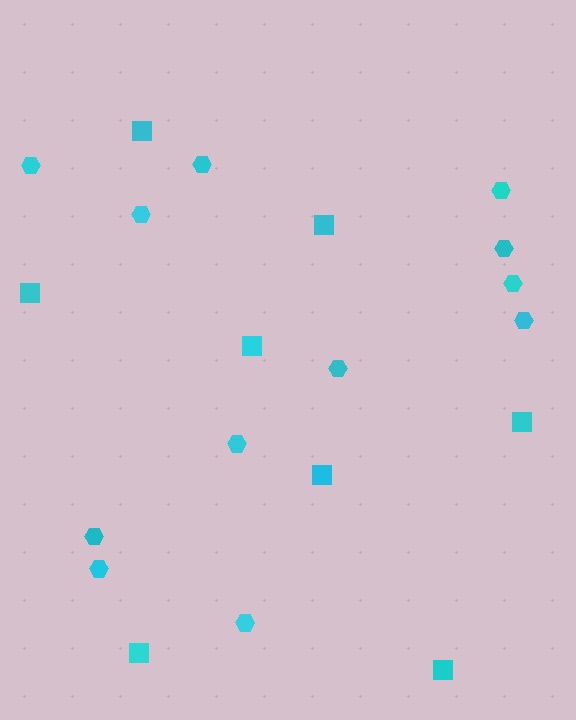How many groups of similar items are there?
There are 2 groups: one group of hexagons (12) and one group of squares (8).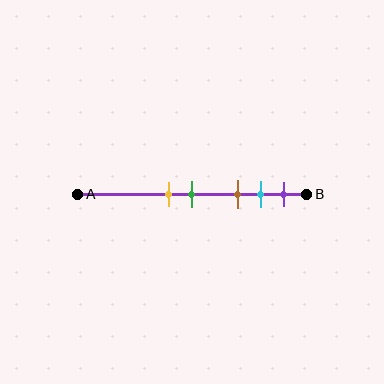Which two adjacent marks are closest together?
The yellow and green marks are the closest adjacent pair.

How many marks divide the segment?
There are 5 marks dividing the segment.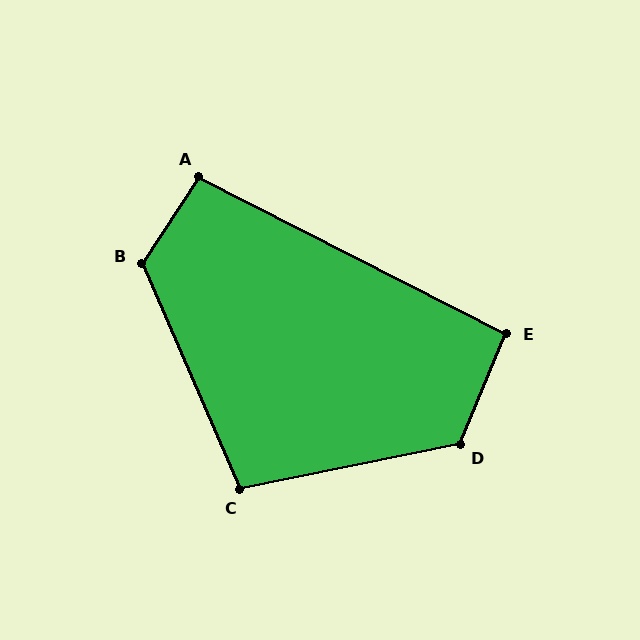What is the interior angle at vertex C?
Approximately 102 degrees (obtuse).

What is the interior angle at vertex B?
Approximately 123 degrees (obtuse).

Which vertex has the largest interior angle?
D, at approximately 124 degrees.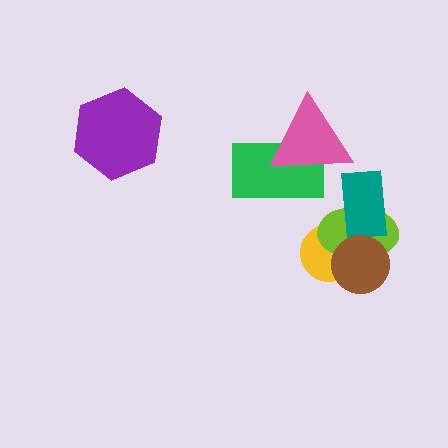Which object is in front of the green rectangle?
The pink triangle is in front of the green rectangle.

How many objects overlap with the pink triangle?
1 object overlaps with the pink triangle.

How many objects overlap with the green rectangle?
1 object overlaps with the green rectangle.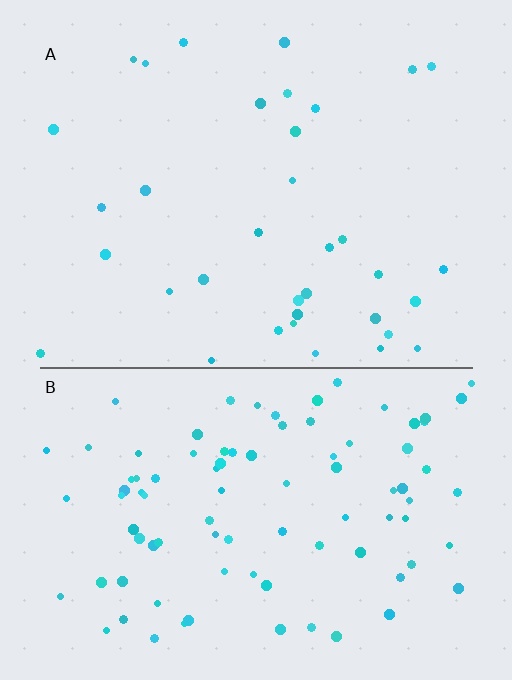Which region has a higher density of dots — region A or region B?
B (the bottom).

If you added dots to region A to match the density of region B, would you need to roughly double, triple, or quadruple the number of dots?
Approximately triple.